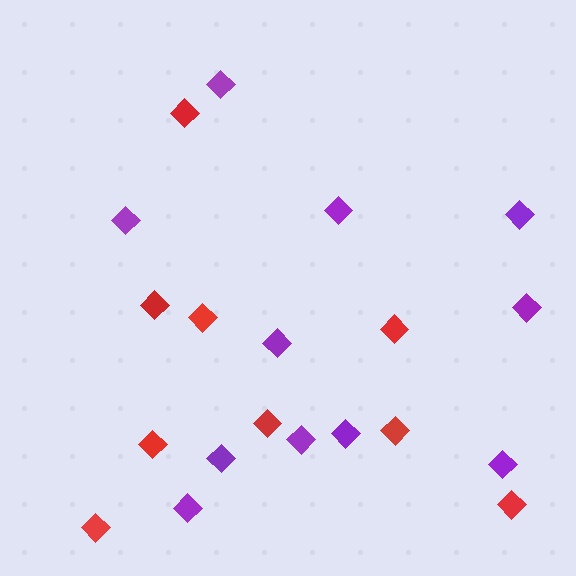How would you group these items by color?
There are 2 groups: one group of purple diamonds (11) and one group of red diamonds (9).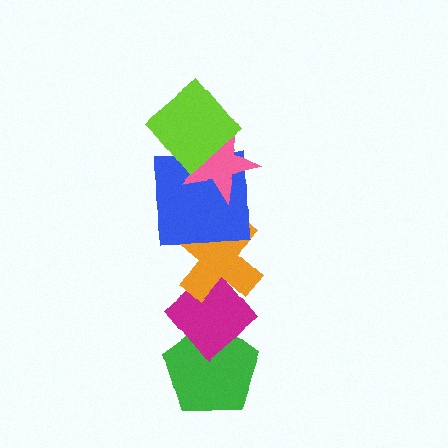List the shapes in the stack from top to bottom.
From top to bottom: the lime diamond, the pink star, the blue square, the orange cross, the magenta diamond, the green pentagon.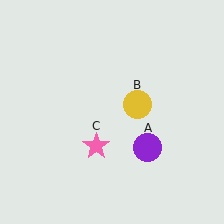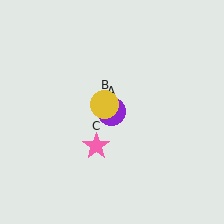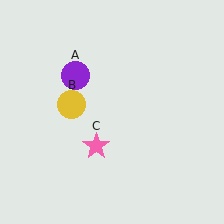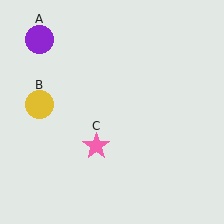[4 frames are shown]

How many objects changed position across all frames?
2 objects changed position: purple circle (object A), yellow circle (object B).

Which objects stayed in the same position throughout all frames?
Pink star (object C) remained stationary.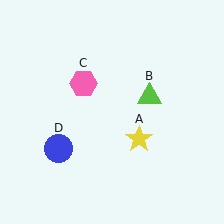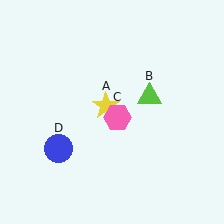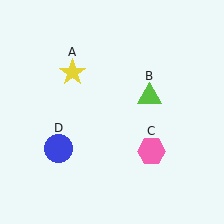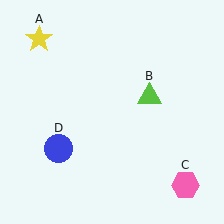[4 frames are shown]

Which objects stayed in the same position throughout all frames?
Lime triangle (object B) and blue circle (object D) remained stationary.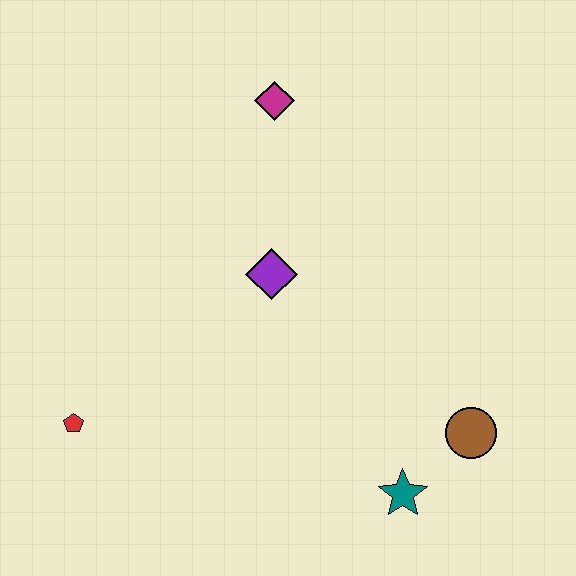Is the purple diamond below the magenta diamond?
Yes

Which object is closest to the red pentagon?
The purple diamond is closest to the red pentagon.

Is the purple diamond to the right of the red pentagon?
Yes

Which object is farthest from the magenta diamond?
The teal star is farthest from the magenta diamond.